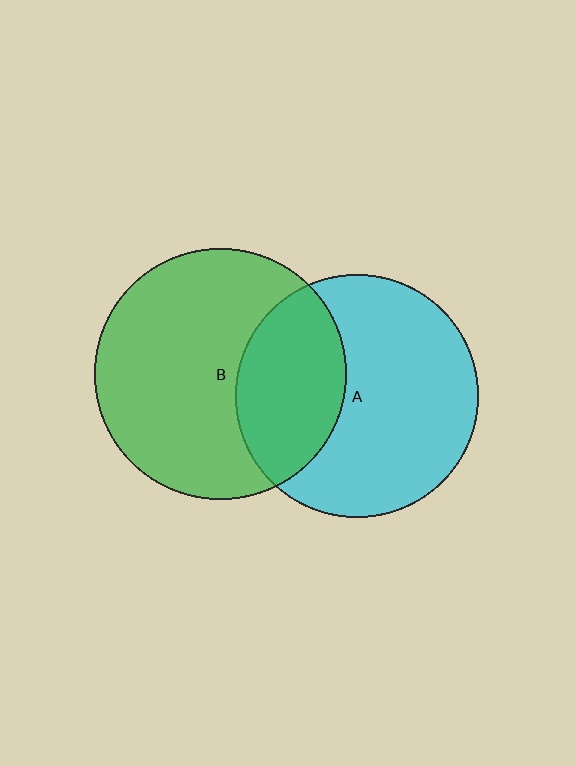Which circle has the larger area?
Circle B (green).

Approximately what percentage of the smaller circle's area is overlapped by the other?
Approximately 35%.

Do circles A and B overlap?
Yes.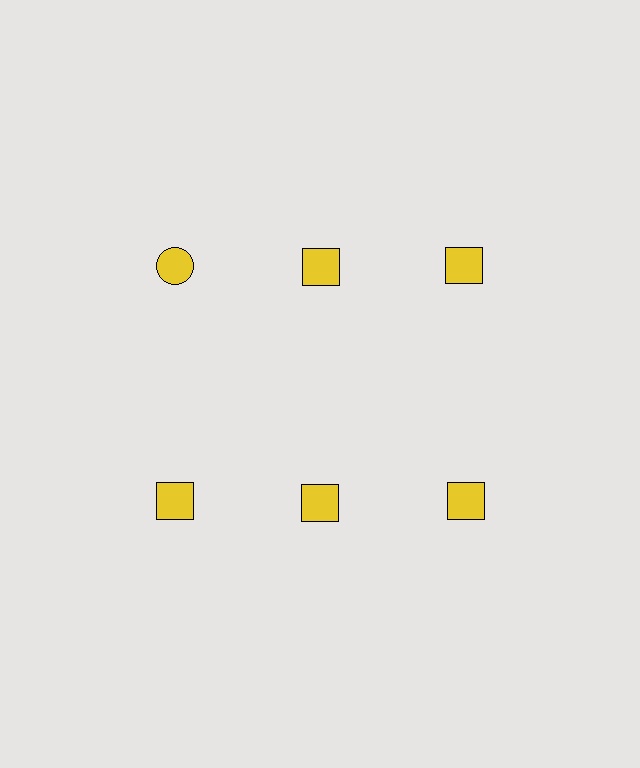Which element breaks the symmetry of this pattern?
The yellow circle in the top row, leftmost column breaks the symmetry. All other shapes are yellow squares.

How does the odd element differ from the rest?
It has a different shape: circle instead of square.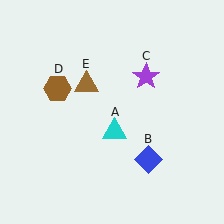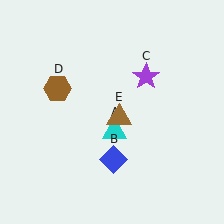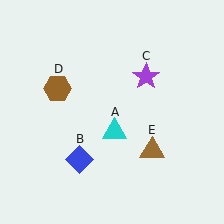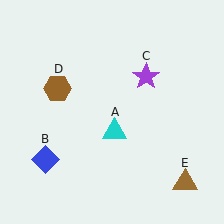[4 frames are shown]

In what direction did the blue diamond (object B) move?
The blue diamond (object B) moved left.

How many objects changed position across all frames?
2 objects changed position: blue diamond (object B), brown triangle (object E).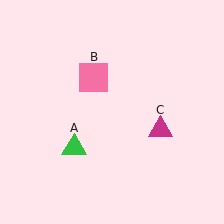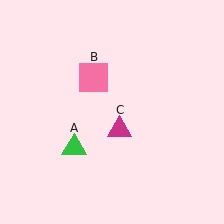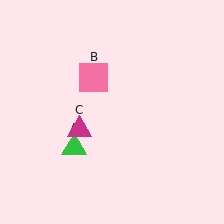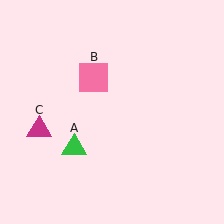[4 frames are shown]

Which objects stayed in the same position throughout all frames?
Green triangle (object A) and pink square (object B) remained stationary.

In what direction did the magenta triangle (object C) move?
The magenta triangle (object C) moved left.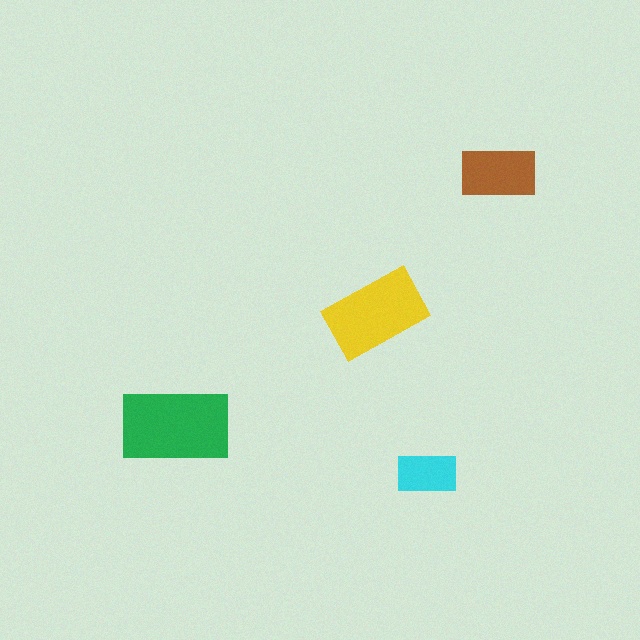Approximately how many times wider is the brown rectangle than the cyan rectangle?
About 1.5 times wider.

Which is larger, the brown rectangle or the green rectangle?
The green one.